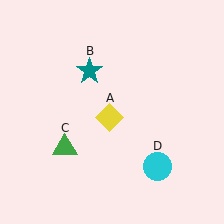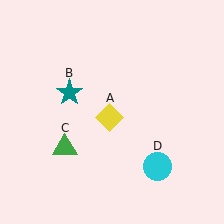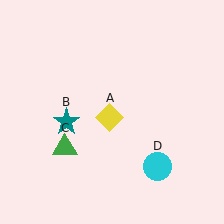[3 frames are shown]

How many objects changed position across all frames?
1 object changed position: teal star (object B).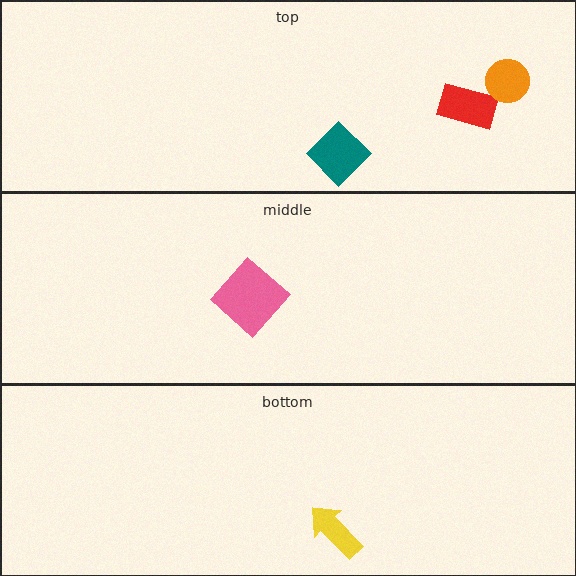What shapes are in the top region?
The red rectangle, the teal diamond, the orange circle.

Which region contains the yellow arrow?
The bottom region.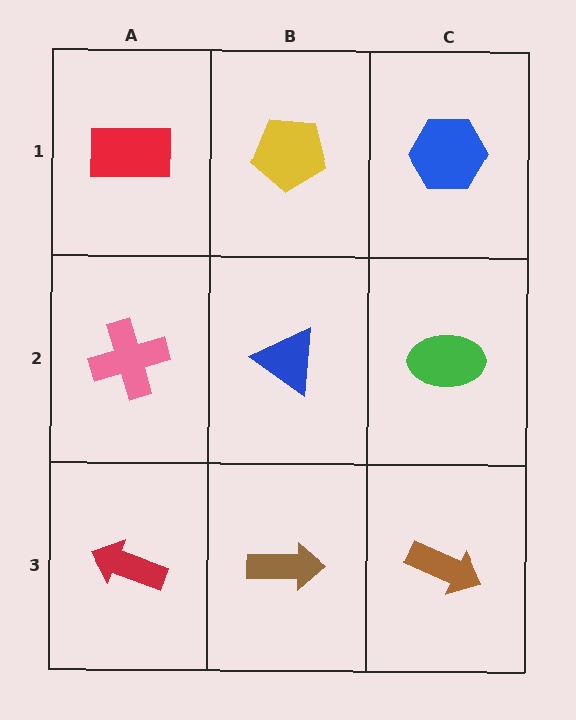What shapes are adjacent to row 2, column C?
A blue hexagon (row 1, column C), a brown arrow (row 3, column C), a blue triangle (row 2, column B).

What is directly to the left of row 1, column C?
A yellow pentagon.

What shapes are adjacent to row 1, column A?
A pink cross (row 2, column A), a yellow pentagon (row 1, column B).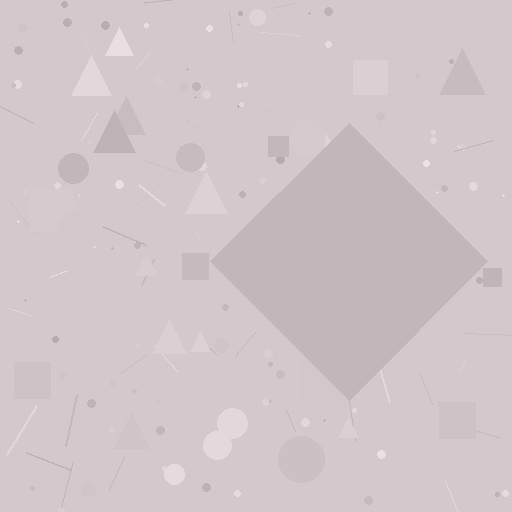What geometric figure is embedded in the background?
A diamond is embedded in the background.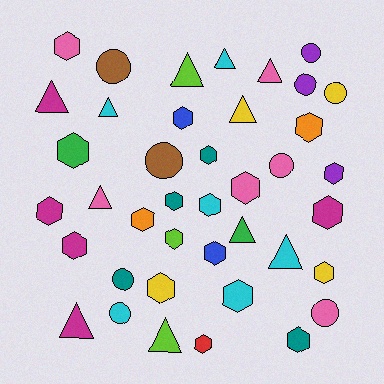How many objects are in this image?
There are 40 objects.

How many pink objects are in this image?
There are 6 pink objects.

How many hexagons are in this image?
There are 20 hexagons.